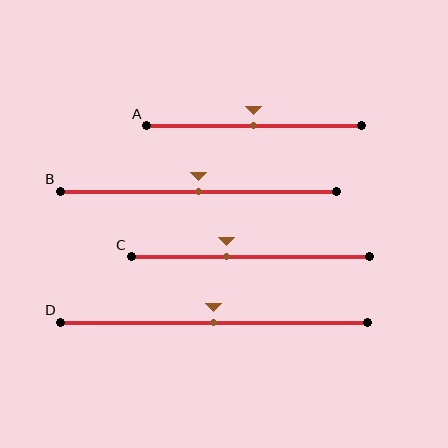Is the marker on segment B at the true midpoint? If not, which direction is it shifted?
Yes, the marker on segment B is at the true midpoint.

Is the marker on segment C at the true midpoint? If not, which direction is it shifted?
No, the marker on segment C is shifted to the left by about 10% of the segment length.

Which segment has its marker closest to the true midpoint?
Segment A has its marker closest to the true midpoint.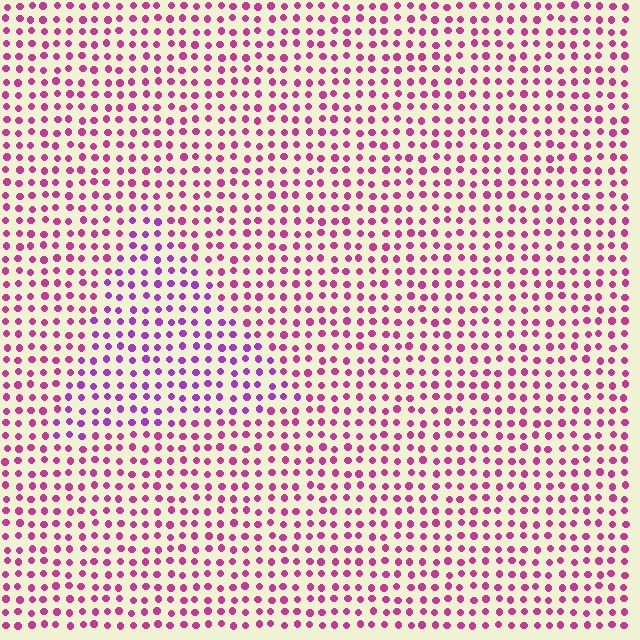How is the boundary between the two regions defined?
The boundary is defined purely by a slight shift in hue (about 33 degrees). Spacing, size, and orientation are identical on both sides.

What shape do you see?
I see a triangle.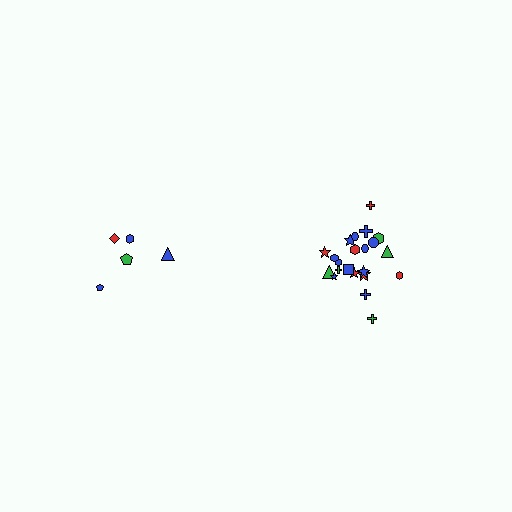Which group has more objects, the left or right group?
The right group.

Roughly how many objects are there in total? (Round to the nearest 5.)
Roughly 25 objects in total.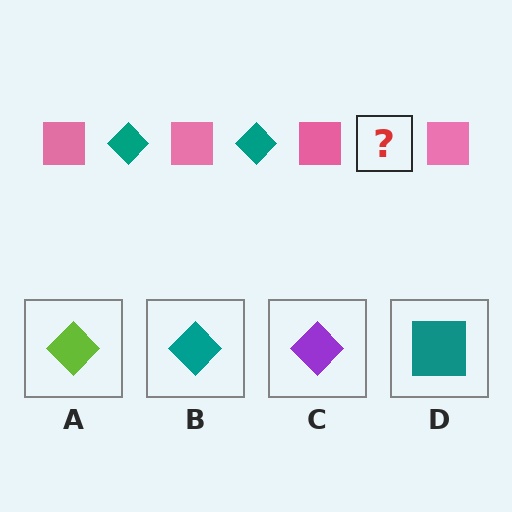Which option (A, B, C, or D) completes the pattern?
B.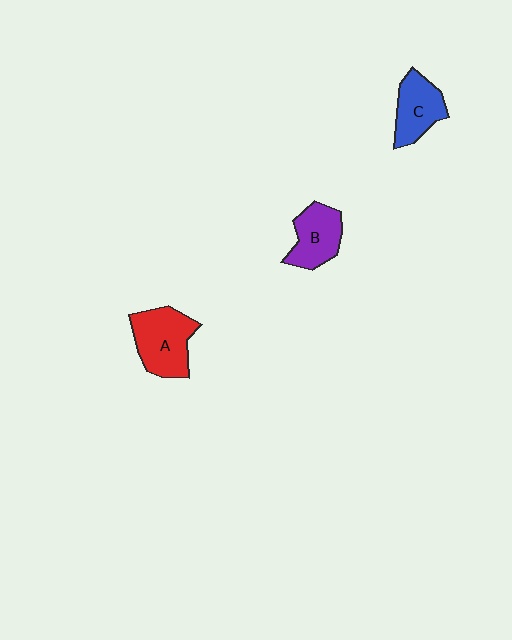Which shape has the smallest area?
Shape C (blue).